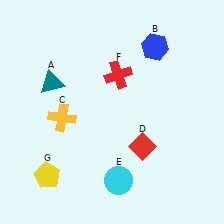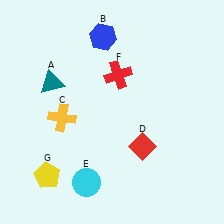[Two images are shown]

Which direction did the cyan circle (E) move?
The cyan circle (E) moved left.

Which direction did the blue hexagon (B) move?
The blue hexagon (B) moved left.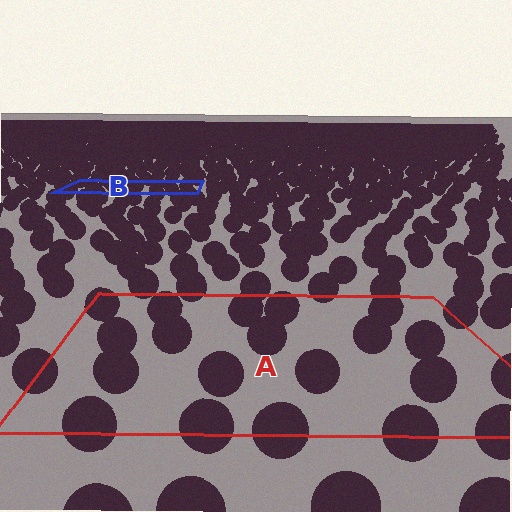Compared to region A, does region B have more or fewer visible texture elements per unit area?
Region B has more texture elements per unit area — they are packed more densely because it is farther away.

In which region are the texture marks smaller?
The texture marks are smaller in region B, because it is farther away.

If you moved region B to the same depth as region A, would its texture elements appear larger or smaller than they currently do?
They would appear larger. At a closer depth, the same texture elements are projected at a bigger on-screen size.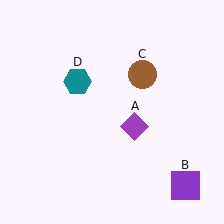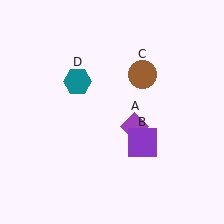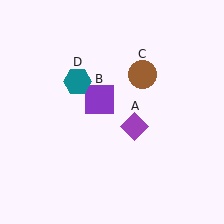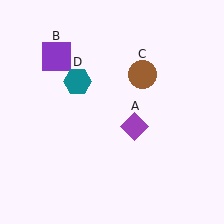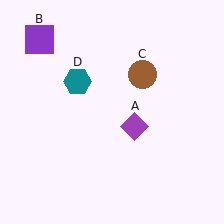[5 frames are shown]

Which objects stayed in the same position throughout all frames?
Purple diamond (object A) and brown circle (object C) and teal hexagon (object D) remained stationary.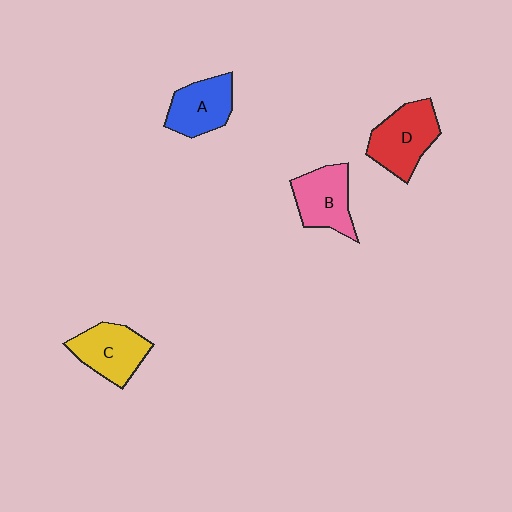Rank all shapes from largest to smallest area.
From largest to smallest: D (red), C (yellow), B (pink), A (blue).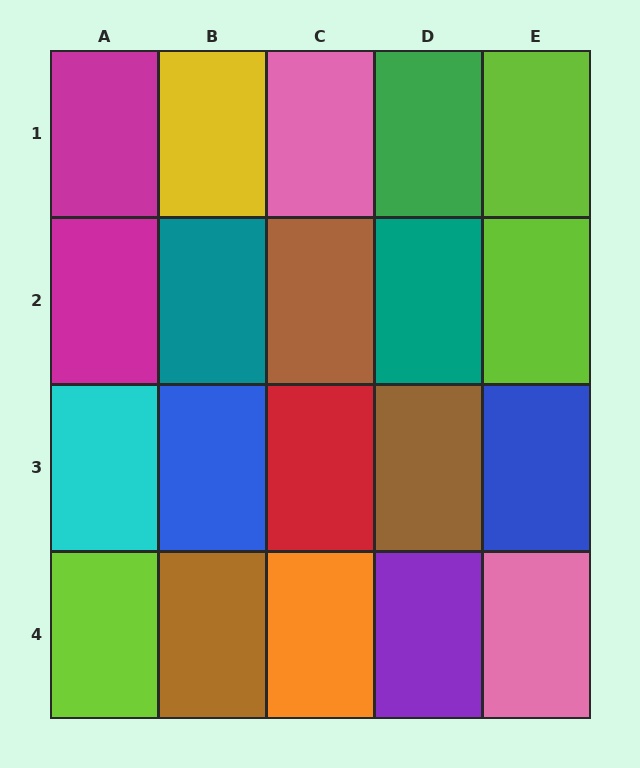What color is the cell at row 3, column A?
Cyan.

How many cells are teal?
2 cells are teal.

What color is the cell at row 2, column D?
Teal.